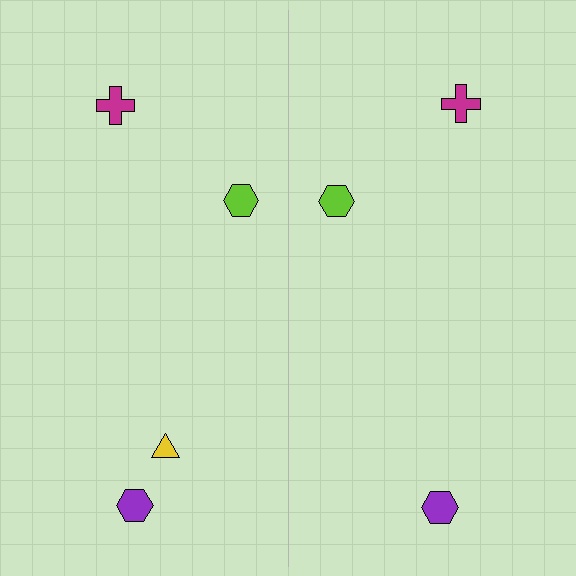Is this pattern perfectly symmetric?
No, the pattern is not perfectly symmetric. A yellow triangle is missing from the right side.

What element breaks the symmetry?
A yellow triangle is missing from the right side.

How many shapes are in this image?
There are 7 shapes in this image.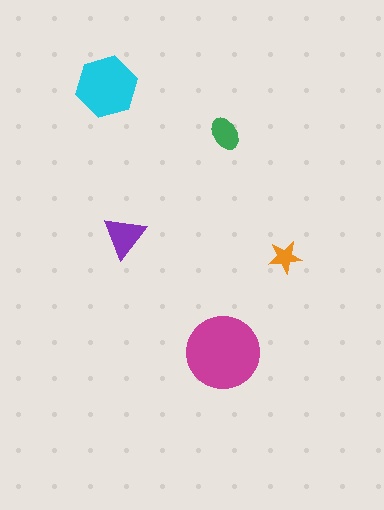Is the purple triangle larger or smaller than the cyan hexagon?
Smaller.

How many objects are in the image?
There are 5 objects in the image.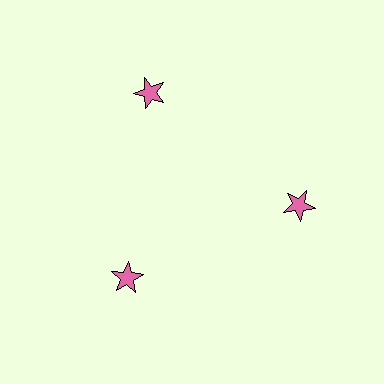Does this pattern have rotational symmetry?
Yes, this pattern has 3-fold rotational symmetry. It looks the same after rotating 120 degrees around the center.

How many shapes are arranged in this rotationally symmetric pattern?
There are 3 shapes, arranged in 3 groups of 1.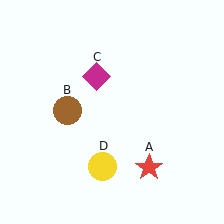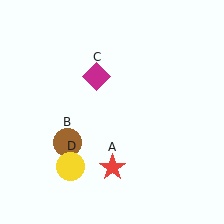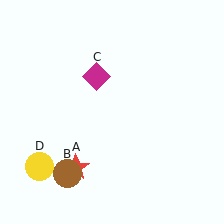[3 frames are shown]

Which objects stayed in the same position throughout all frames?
Magenta diamond (object C) remained stationary.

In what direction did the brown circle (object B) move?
The brown circle (object B) moved down.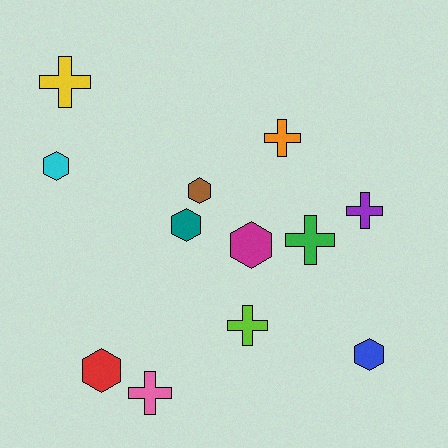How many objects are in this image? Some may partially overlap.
There are 12 objects.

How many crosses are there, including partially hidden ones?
There are 6 crosses.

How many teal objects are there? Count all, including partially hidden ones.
There is 1 teal object.